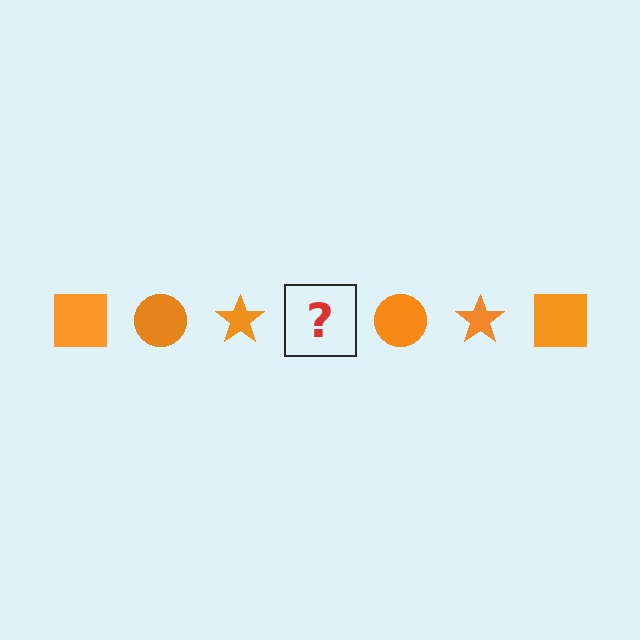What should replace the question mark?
The question mark should be replaced with an orange square.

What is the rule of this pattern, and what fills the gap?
The rule is that the pattern cycles through square, circle, star shapes in orange. The gap should be filled with an orange square.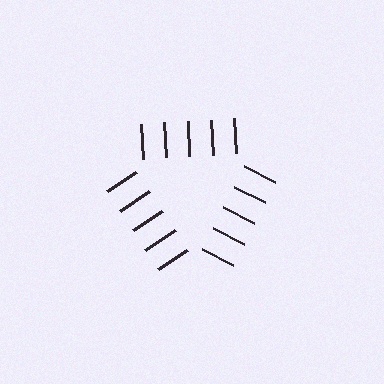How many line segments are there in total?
15 — 5 along each of the 3 edges.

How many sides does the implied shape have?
3 sides — the line-ends trace a triangle.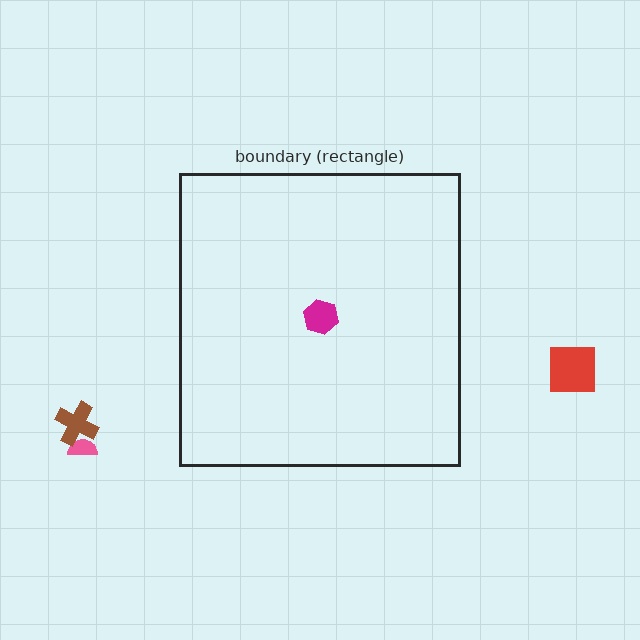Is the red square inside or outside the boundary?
Outside.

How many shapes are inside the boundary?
1 inside, 3 outside.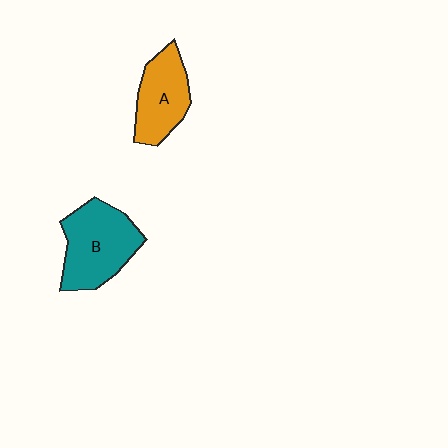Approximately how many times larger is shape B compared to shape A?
Approximately 1.3 times.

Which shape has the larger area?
Shape B (teal).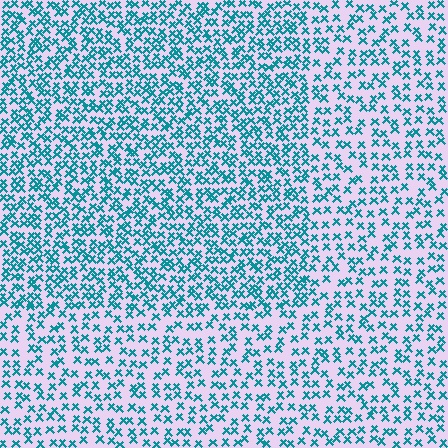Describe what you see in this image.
The image contains small teal elements arranged at two different densities. A rectangle-shaped region is visible where the elements are more densely packed than the surrounding area.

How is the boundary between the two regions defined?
The boundary is defined by a change in element density (approximately 1.7x ratio). All elements are the same color, size, and shape.